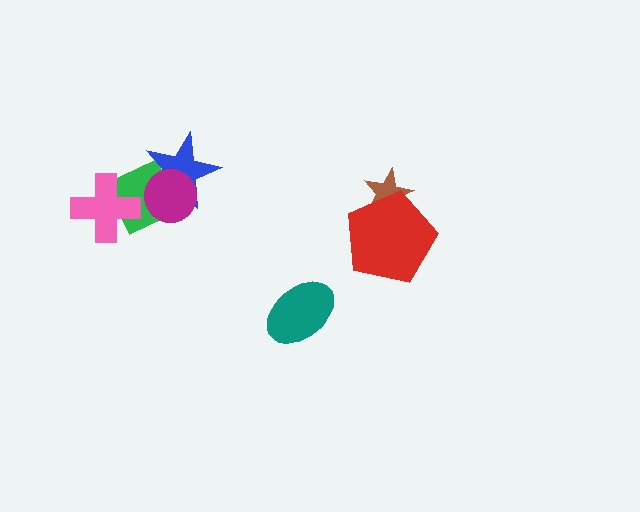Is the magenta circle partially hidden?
No, no other shape covers it.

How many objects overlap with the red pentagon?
1 object overlaps with the red pentagon.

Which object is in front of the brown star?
The red pentagon is in front of the brown star.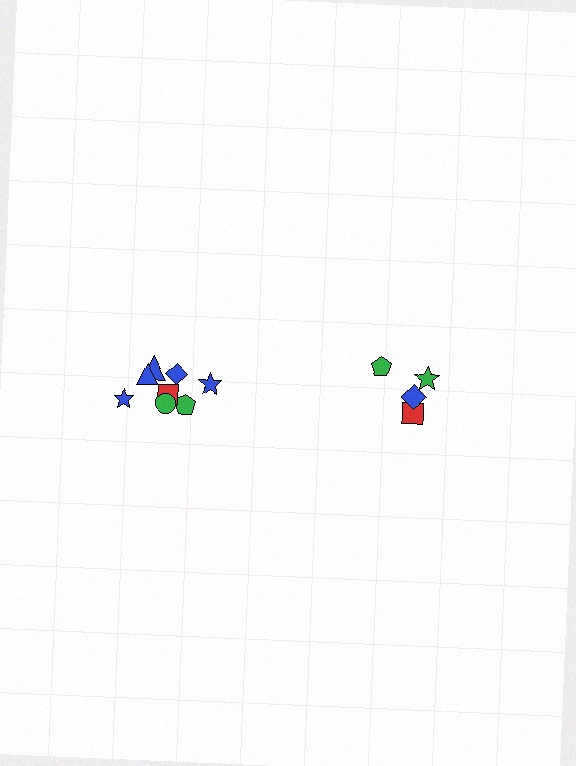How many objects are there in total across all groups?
There are 12 objects.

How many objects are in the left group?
There are 8 objects.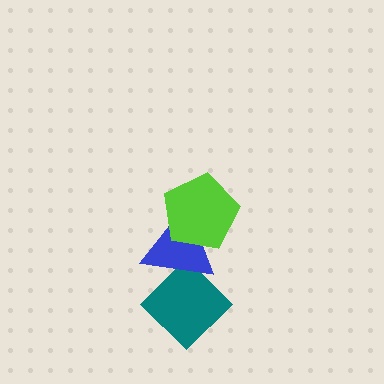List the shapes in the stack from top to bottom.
From top to bottom: the lime pentagon, the blue triangle, the teal diamond.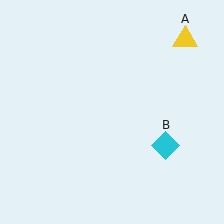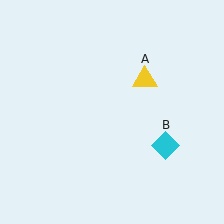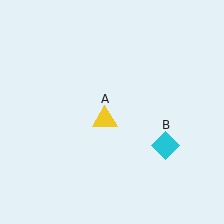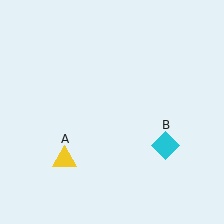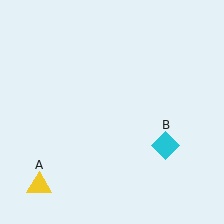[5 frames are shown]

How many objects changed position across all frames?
1 object changed position: yellow triangle (object A).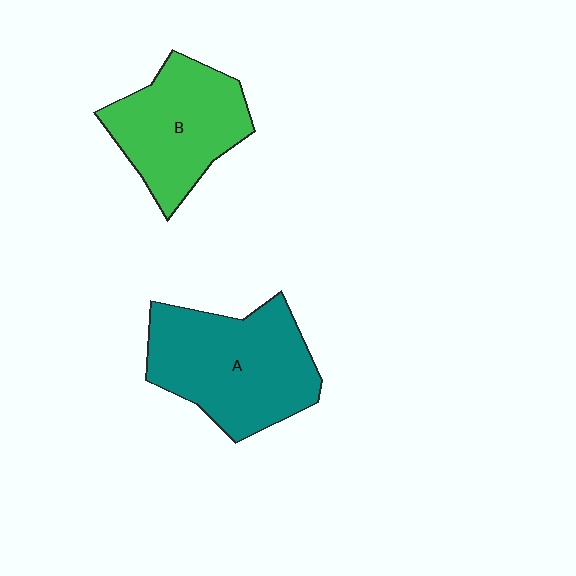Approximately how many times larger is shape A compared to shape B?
Approximately 1.2 times.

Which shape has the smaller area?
Shape B (green).